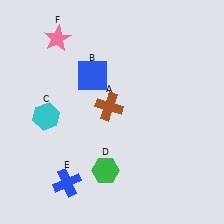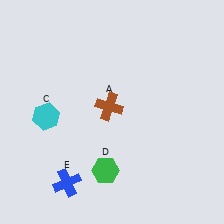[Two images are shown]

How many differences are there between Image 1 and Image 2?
There are 2 differences between the two images.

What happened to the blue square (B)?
The blue square (B) was removed in Image 2. It was in the top-left area of Image 1.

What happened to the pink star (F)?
The pink star (F) was removed in Image 2. It was in the top-left area of Image 1.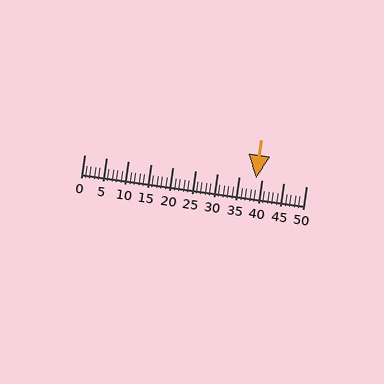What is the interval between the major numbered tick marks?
The major tick marks are spaced 5 units apart.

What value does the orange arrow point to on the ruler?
The orange arrow points to approximately 39.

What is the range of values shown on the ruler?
The ruler shows values from 0 to 50.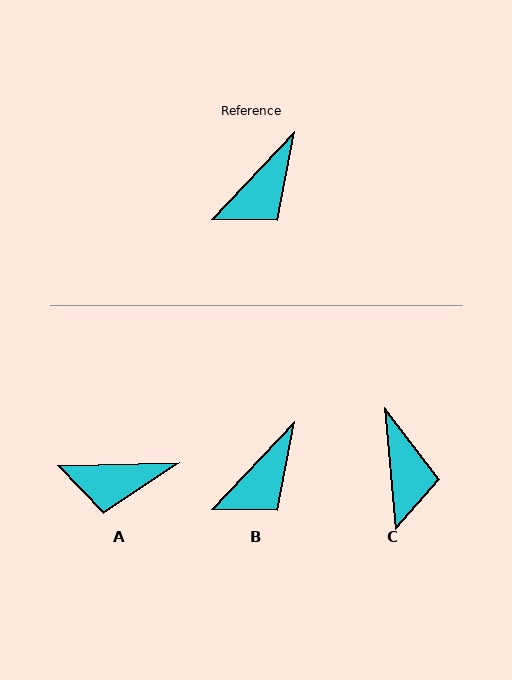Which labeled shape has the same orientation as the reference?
B.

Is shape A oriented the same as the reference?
No, it is off by about 45 degrees.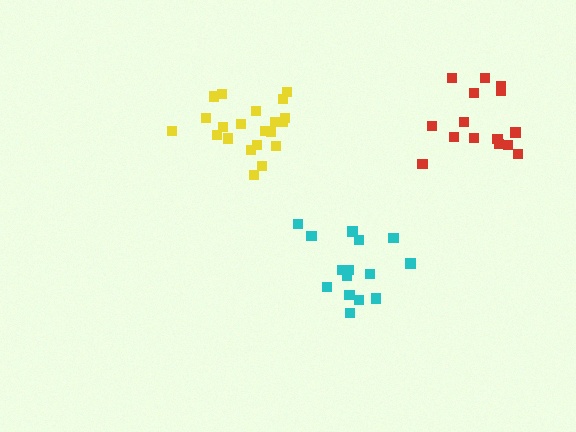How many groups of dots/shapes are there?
There are 3 groups.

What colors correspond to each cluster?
The clusters are colored: cyan, yellow, red.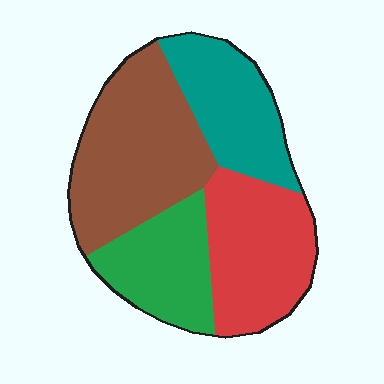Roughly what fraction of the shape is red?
Red takes up about one quarter (1/4) of the shape.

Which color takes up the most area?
Brown, at roughly 35%.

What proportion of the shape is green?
Green takes up about one fifth (1/5) of the shape.